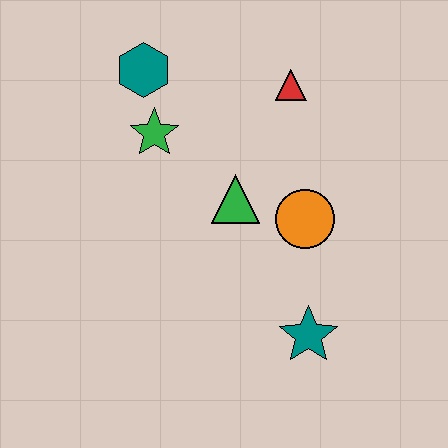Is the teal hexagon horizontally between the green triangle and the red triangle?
No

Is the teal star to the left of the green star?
No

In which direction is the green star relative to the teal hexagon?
The green star is below the teal hexagon.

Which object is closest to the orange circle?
The green triangle is closest to the orange circle.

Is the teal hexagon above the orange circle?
Yes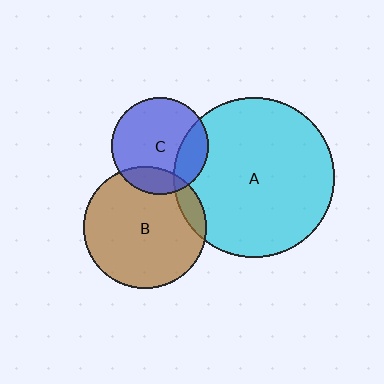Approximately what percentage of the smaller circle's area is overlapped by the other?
Approximately 15%.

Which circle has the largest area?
Circle A (cyan).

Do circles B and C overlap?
Yes.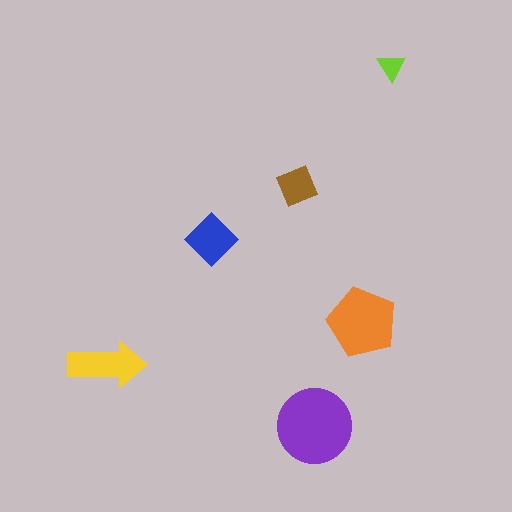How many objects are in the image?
There are 6 objects in the image.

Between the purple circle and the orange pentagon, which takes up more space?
The purple circle.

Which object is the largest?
The purple circle.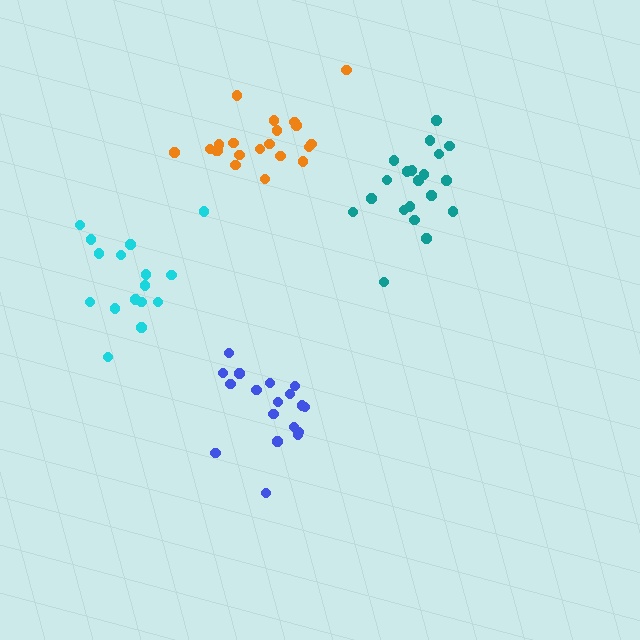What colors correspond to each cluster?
The clusters are colored: blue, cyan, orange, teal.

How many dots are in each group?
Group 1: 18 dots, Group 2: 16 dots, Group 3: 21 dots, Group 4: 20 dots (75 total).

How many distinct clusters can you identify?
There are 4 distinct clusters.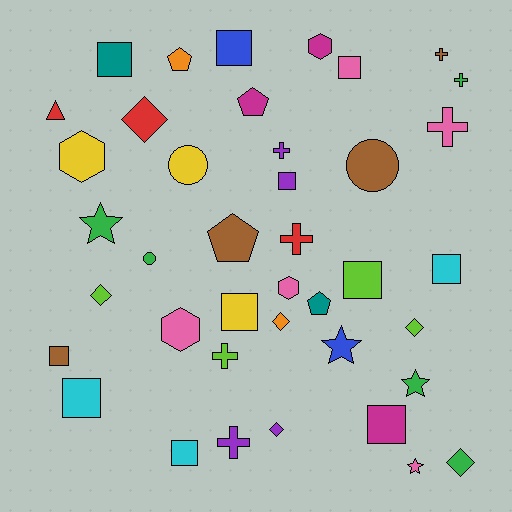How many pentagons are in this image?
There are 4 pentagons.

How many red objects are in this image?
There are 3 red objects.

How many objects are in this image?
There are 40 objects.